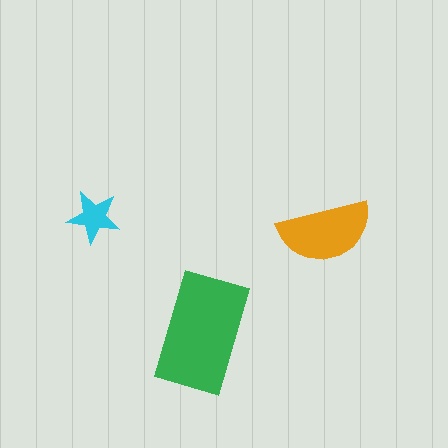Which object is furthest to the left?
The cyan star is leftmost.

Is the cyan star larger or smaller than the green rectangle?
Smaller.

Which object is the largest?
The green rectangle.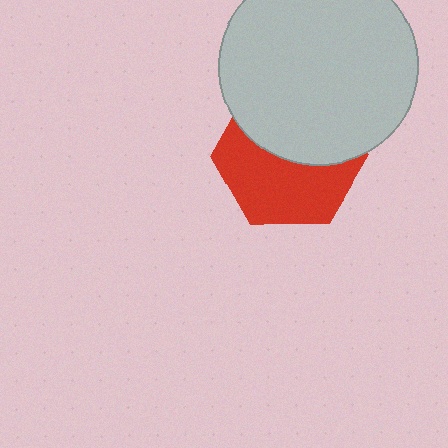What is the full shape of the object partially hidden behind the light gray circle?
The partially hidden object is a red hexagon.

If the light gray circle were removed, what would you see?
You would see the complete red hexagon.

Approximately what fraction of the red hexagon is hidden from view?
Roughly 47% of the red hexagon is hidden behind the light gray circle.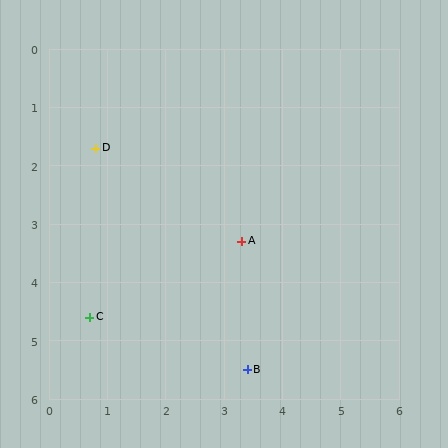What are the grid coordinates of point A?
Point A is at approximately (3.3, 3.3).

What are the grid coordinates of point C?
Point C is at approximately (0.7, 4.6).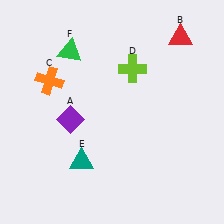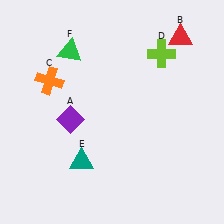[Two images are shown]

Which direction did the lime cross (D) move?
The lime cross (D) moved right.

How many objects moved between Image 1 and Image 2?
1 object moved between the two images.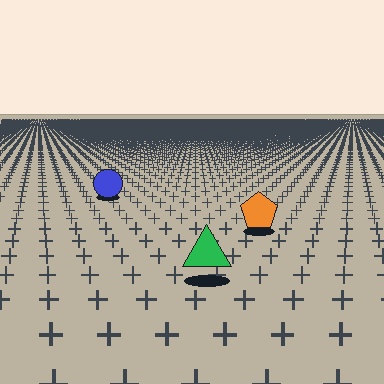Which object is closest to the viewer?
The green triangle is closest. The texture marks near it are larger and more spread out.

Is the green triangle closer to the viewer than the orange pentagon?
Yes. The green triangle is closer — you can tell from the texture gradient: the ground texture is coarser near it.